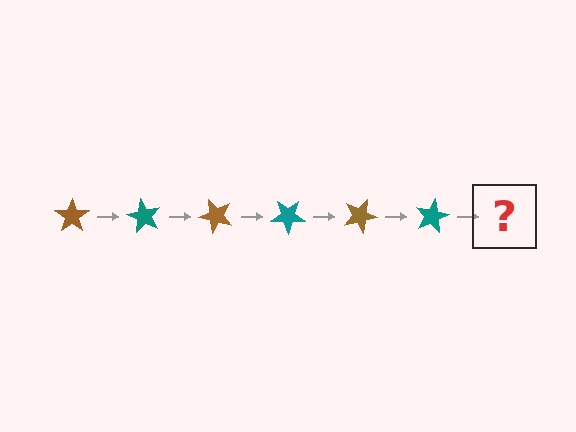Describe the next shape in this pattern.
It should be a brown star, rotated 360 degrees from the start.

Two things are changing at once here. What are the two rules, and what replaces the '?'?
The two rules are that it rotates 60 degrees each step and the color cycles through brown and teal. The '?' should be a brown star, rotated 360 degrees from the start.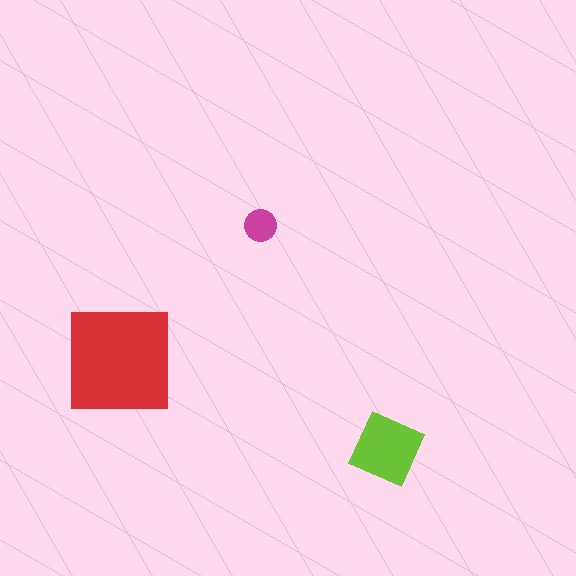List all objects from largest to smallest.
The red square, the lime diamond, the magenta circle.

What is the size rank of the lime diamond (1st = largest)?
2nd.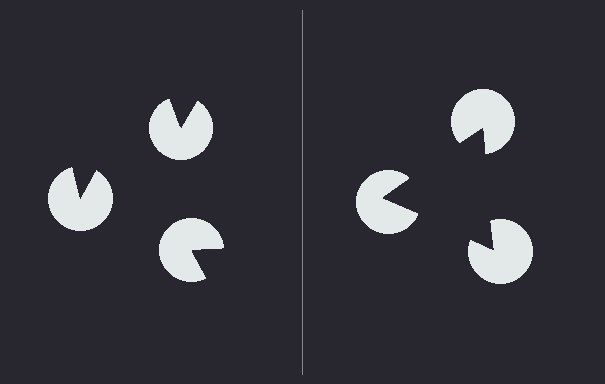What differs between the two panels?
The pac-man discs are positioned identically on both sides; only the wedge orientations differ. On the right they align to a triangle; on the left they are misaligned.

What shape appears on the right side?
An illusory triangle.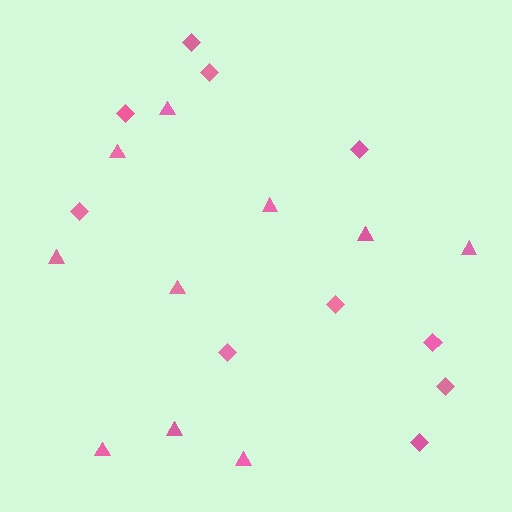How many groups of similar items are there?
There are 2 groups: one group of triangles (10) and one group of diamonds (10).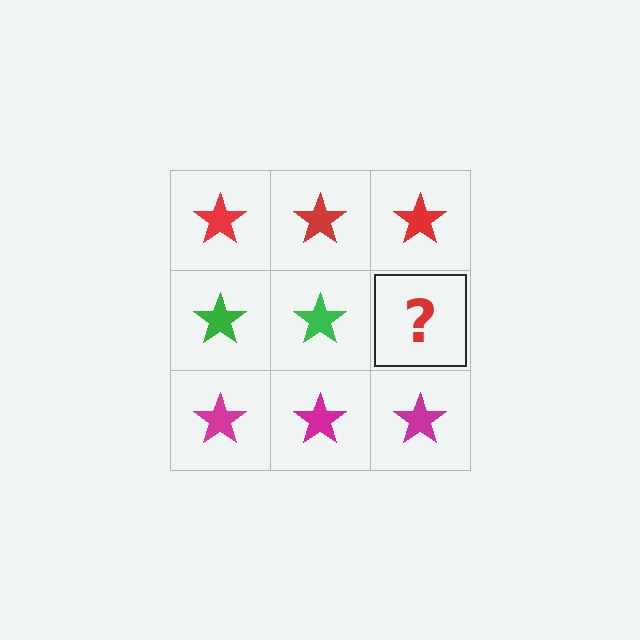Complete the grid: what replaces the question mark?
The question mark should be replaced with a green star.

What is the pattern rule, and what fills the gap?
The rule is that each row has a consistent color. The gap should be filled with a green star.